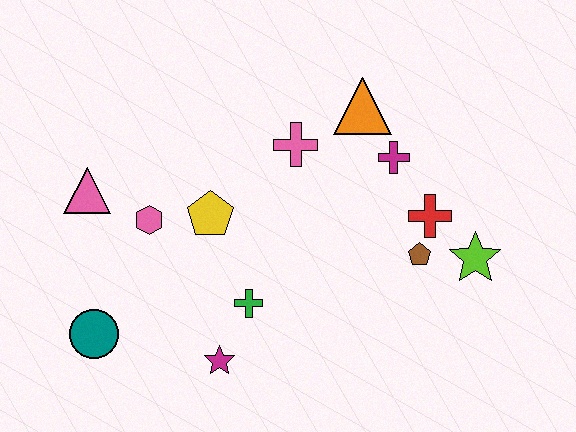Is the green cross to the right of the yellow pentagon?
Yes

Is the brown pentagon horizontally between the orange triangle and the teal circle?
No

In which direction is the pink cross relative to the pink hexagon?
The pink cross is to the right of the pink hexagon.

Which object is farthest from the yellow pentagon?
The lime star is farthest from the yellow pentagon.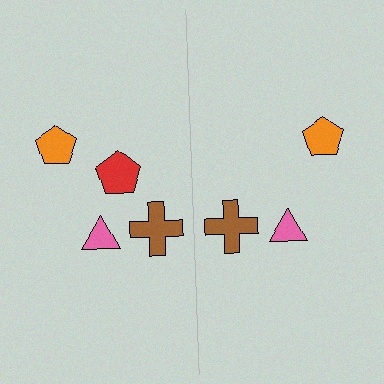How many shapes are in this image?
There are 7 shapes in this image.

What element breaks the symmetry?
A red pentagon is missing from the right side.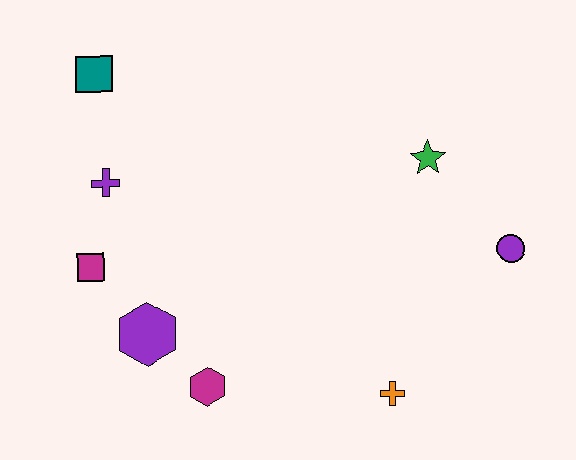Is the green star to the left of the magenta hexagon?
No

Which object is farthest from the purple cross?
The purple circle is farthest from the purple cross.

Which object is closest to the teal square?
The purple cross is closest to the teal square.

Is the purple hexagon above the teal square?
No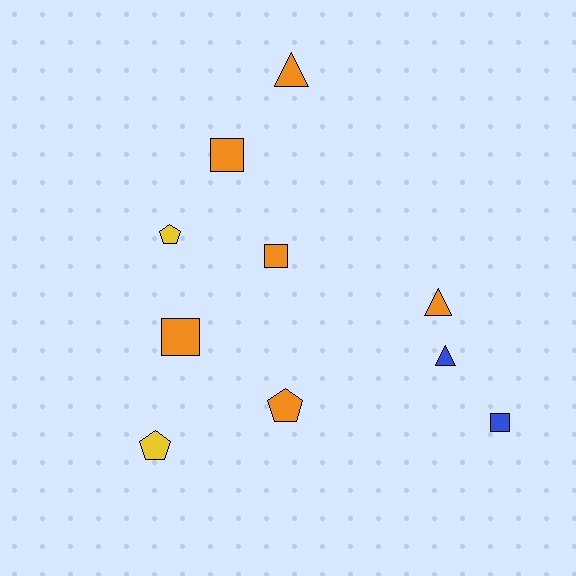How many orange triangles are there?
There are 2 orange triangles.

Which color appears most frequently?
Orange, with 6 objects.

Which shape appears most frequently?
Square, with 4 objects.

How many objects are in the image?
There are 10 objects.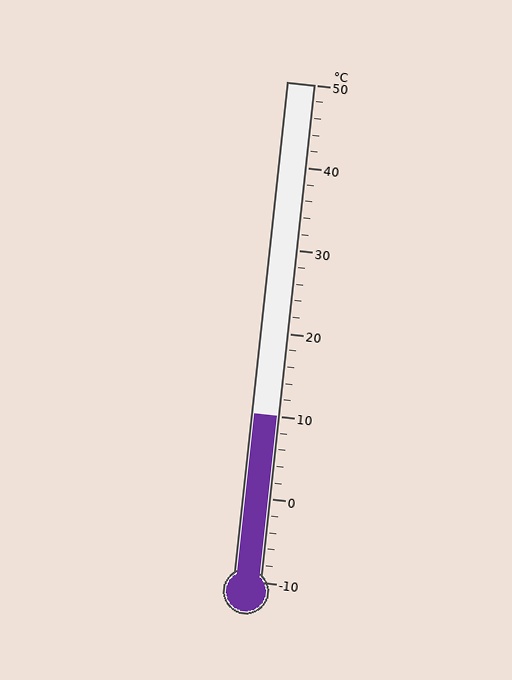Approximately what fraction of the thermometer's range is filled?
The thermometer is filled to approximately 35% of its range.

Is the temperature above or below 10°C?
The temperature is at 10°C.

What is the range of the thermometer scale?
The thermometer scale ranges from -10°C to 50°C.